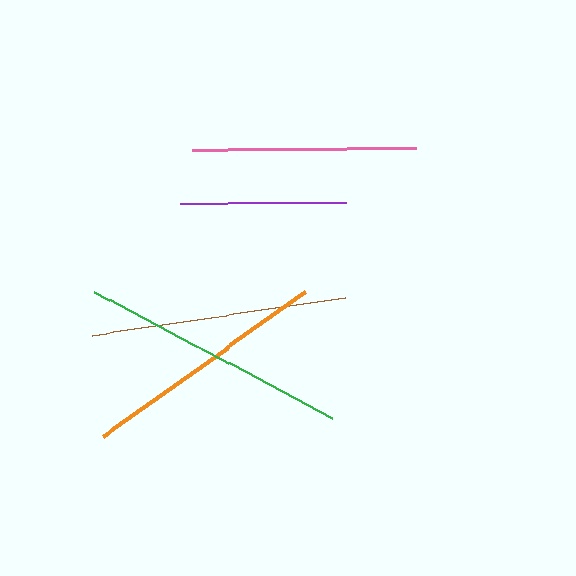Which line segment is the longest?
The green line is the longest at approximately 270 pixels.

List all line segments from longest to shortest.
From longest to shortest: green, brown, orange, pink, purple.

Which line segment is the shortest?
The purple line is the shortest at approximately 166 pixels.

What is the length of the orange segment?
The orange segment is approximately 248 pixels long.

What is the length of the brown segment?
The brown segment is approximately 255 pixels long.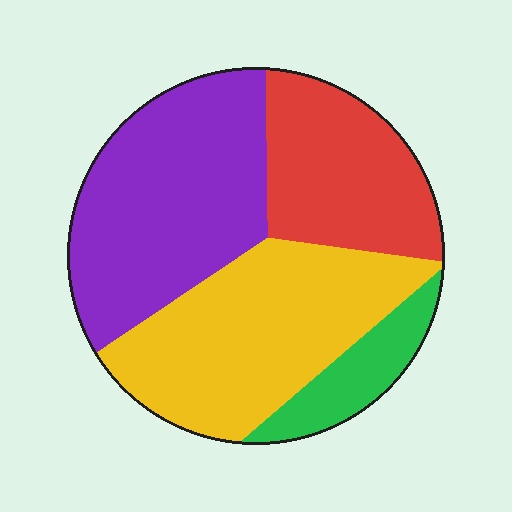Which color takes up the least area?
Green, at roughly 10%.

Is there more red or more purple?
Purple.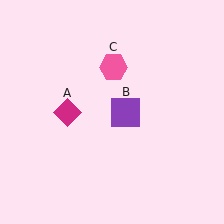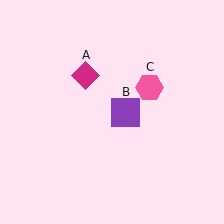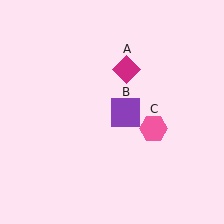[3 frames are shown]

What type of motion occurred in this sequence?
The magenta diamond (object A), pink hexagon (object C) rotated clockwise around the center of the scene.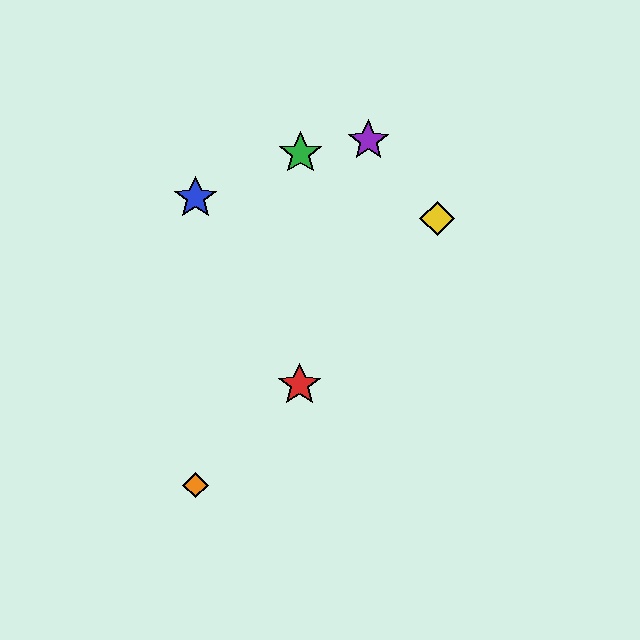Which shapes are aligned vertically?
The blue star, the orange diamond are aligned vertically.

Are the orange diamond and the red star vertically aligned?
No, the orange diamond is at x≈195 and the red star is at x≈300.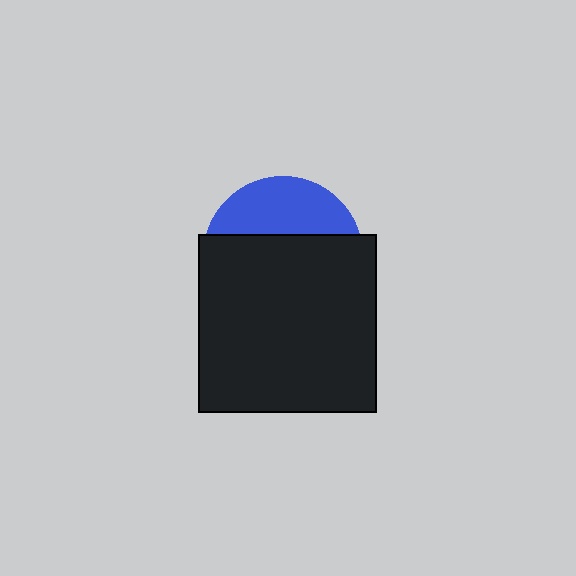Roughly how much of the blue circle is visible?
A small part of it is visible (roughly 32%).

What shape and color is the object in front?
The object in front is a black square.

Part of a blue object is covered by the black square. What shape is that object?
It is a circle.